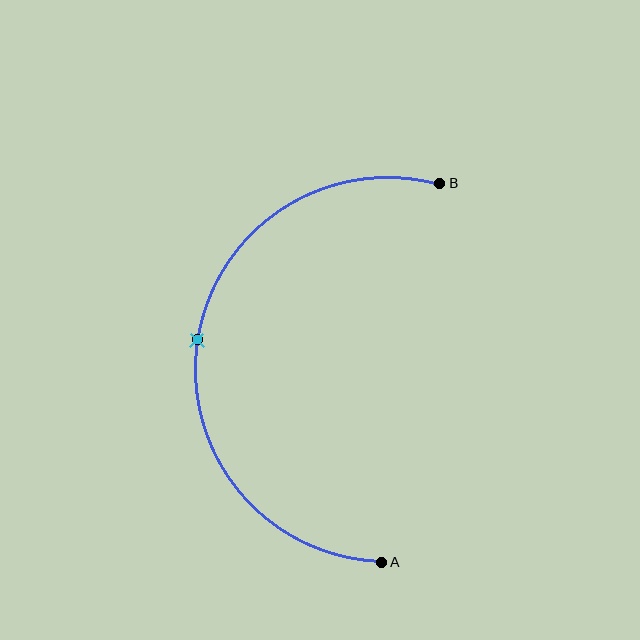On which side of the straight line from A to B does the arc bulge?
The arc bulges to the left of the straight line connecting A and B.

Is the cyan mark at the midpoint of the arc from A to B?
Yes. The cyan mark lies on the arc at equal arc-length from both A and B — it is the arc midpoint.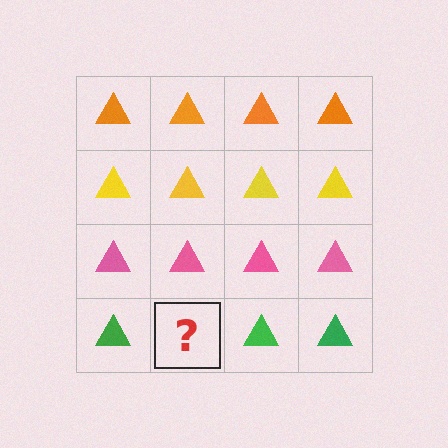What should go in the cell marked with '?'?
The missing cell should contain a green triangle.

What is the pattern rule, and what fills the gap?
The rule is that each row has a consistent color. The gap should be filled with a green triangle.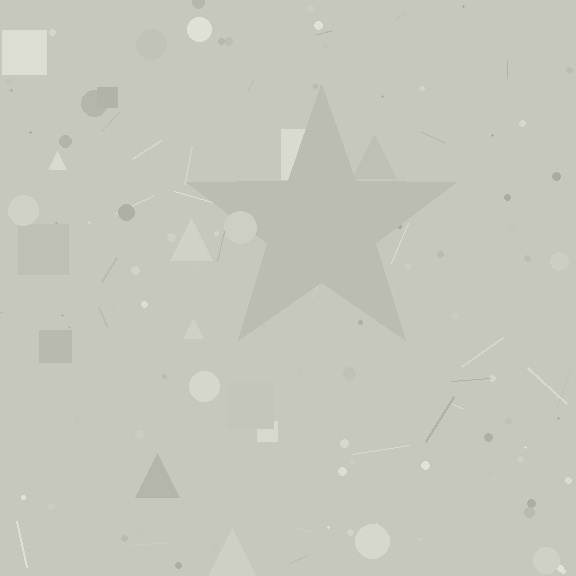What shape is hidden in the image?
A star is hidden in the image.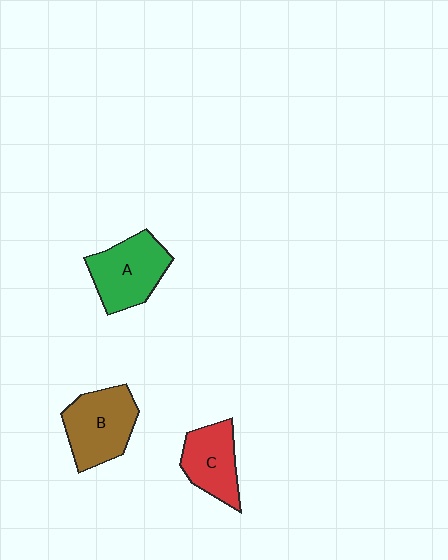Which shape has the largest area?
Shape B (brown).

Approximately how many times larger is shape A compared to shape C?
Approximately 1.2 times.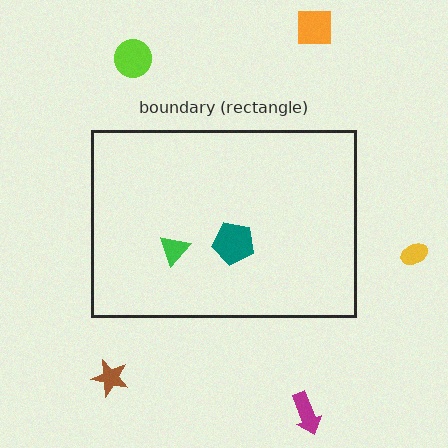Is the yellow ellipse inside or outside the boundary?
Outside.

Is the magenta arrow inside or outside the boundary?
Outside.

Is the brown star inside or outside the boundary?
Outside.